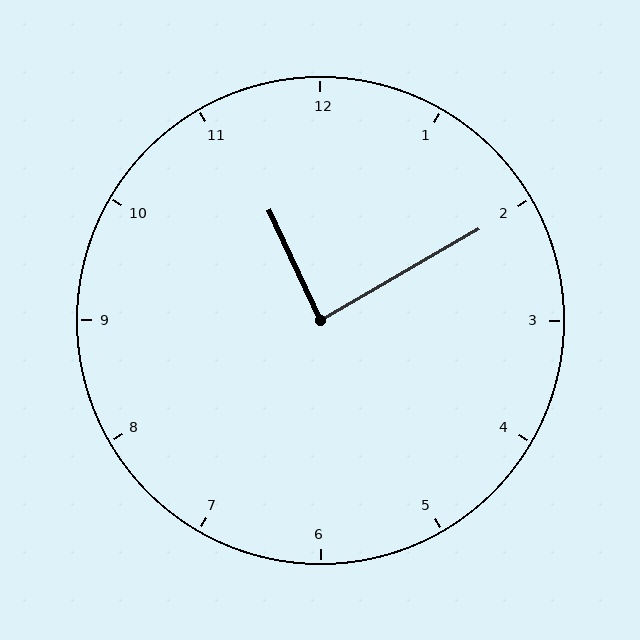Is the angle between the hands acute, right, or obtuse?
It is right.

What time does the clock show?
11:10.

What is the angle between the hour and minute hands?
Approximately 85 degrees.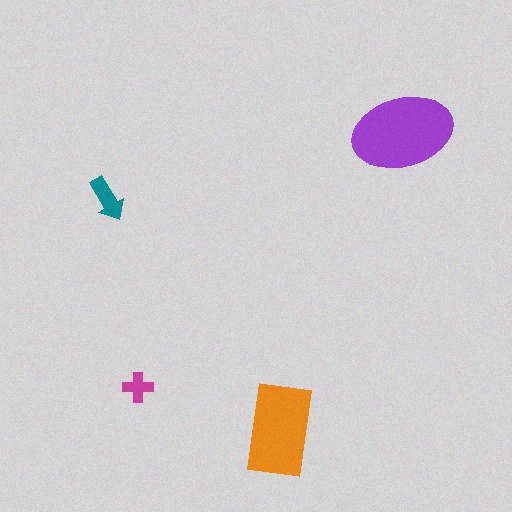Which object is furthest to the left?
The teal arrow is leftmost.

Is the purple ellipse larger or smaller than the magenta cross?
Larger.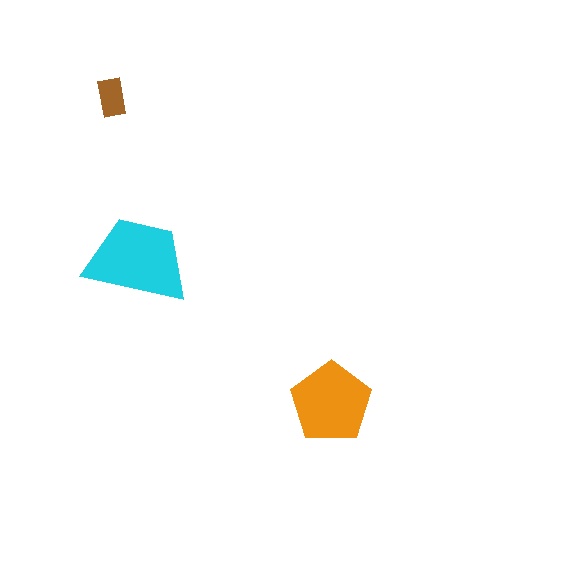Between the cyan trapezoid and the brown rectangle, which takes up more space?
The cyan trapezoid.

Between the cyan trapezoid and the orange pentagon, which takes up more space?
The cyan trapezoid.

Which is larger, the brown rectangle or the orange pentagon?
The orange pentagon.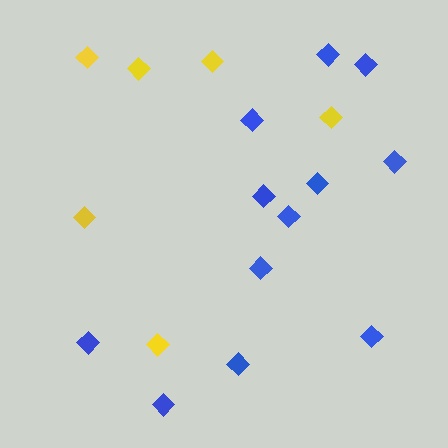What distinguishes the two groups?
There are 2 groups: one group of yellow diamonds (6) and one group of blue diamonds (12).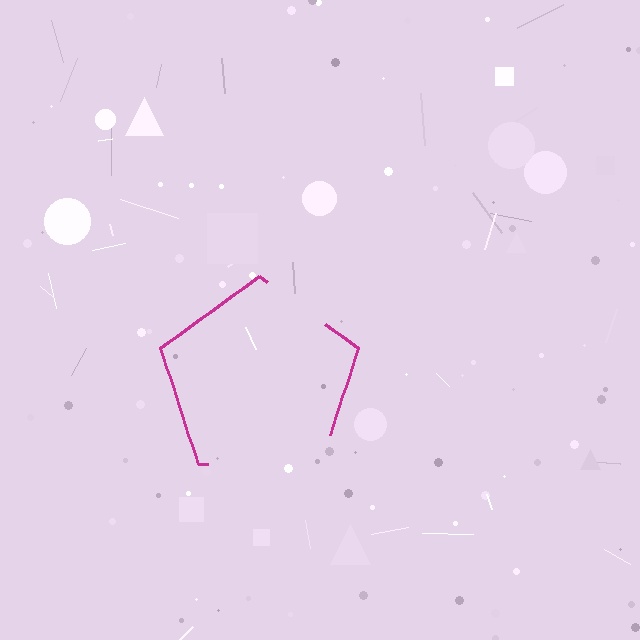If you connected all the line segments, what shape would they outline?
They would outline a pentagon.